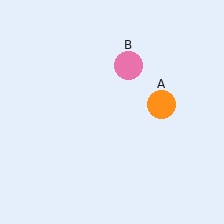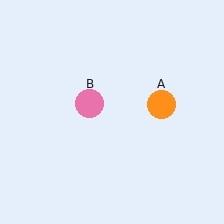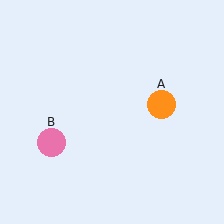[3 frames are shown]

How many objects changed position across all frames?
1 object changed position: pink circle (object B).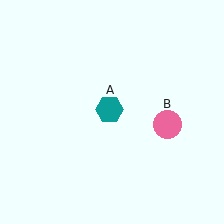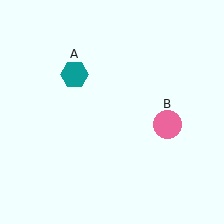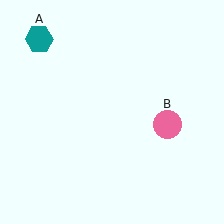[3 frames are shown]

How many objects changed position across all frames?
1 object changed position: teal hexagon (object A).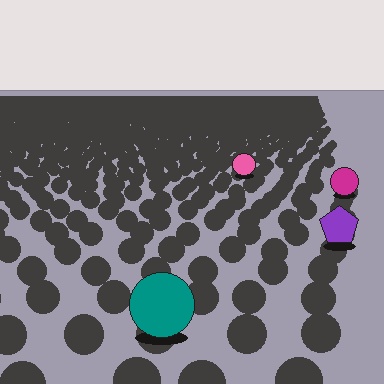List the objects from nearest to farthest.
From nearest to farthest: the teal circle, the purple pentagon, the magenta circle, the pink circle.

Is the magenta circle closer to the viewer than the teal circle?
No. The teal circle is closer — you can tell from the texture gradient: the ground texture is coarser near it.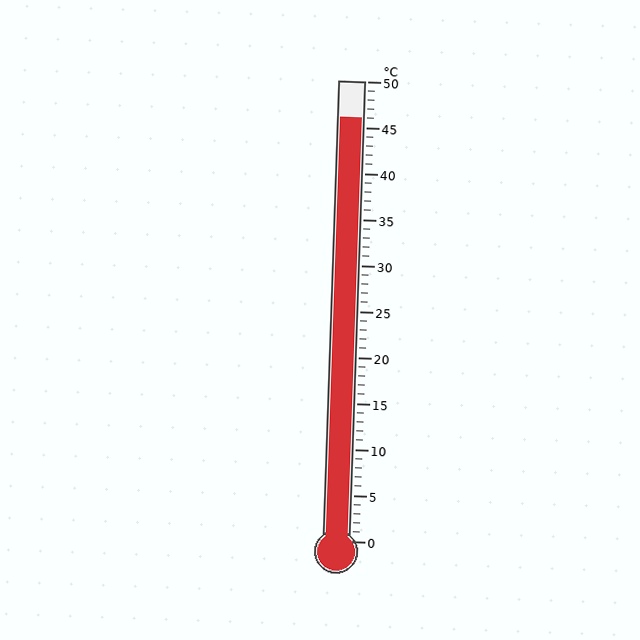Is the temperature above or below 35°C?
The temperature is above 35°C.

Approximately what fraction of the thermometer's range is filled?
The thermometer is filled to approximately 90% of its range.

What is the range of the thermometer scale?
The thermometer scale ranges from 0°C to 50°C.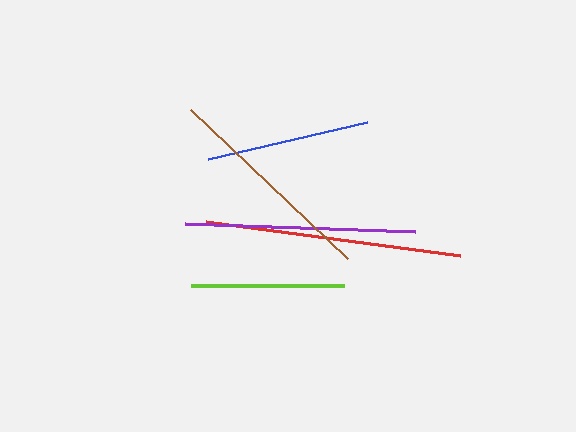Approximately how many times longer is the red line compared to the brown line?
The red line is approximately 1.2 times the length of the brown line.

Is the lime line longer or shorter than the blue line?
The blue line is longer than the lime line.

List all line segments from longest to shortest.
From longest to shortest: red, purple, brown, blue, lime.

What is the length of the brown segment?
The brown segment is approximately 217 pixels long.